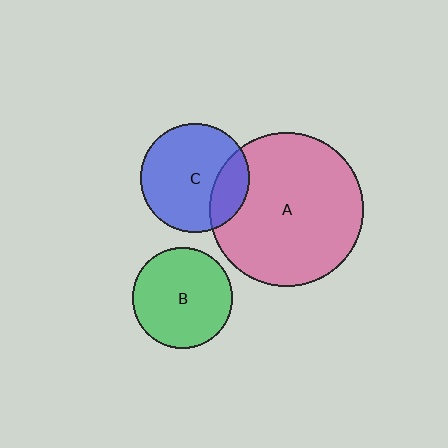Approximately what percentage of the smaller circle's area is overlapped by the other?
Approximately 20%.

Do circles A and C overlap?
Yes.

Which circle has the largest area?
Circle A (pink).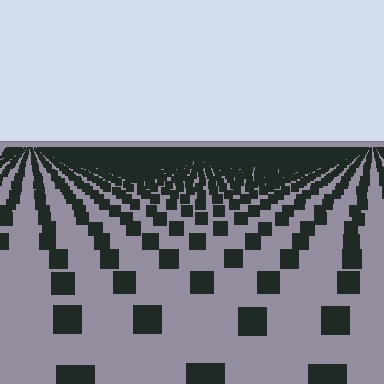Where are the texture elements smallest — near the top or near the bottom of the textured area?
Near the top.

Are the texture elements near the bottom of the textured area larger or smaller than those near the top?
Larger. Near the bottom, elements are closer to the viewer and appear at a bigger on-screen size.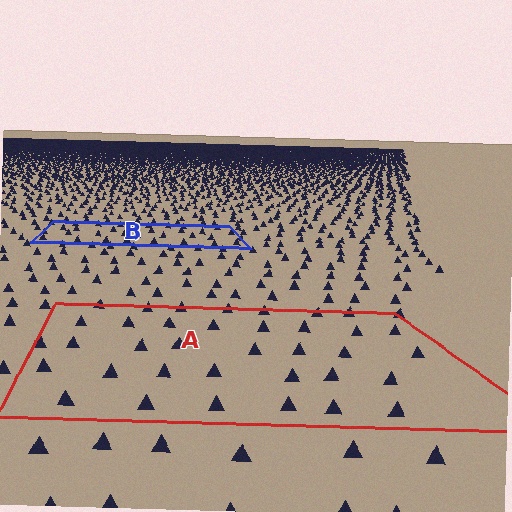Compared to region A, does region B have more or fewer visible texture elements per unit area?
Region B has more texture elements per unit area — they are packed more densely because it is farther away.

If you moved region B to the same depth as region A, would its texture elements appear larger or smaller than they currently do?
They would appear larger. At a closer depth, the same texture elements are projected at a bigger on-screen size.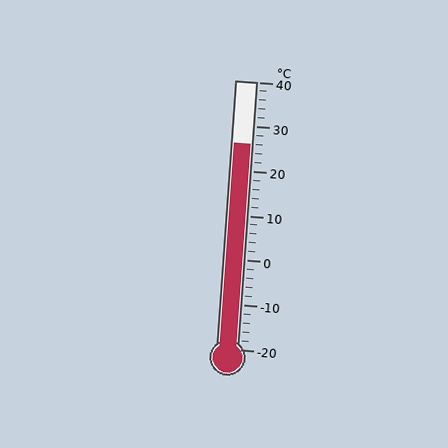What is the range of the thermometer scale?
The thermometer scale ranges from -20°C to 40°C.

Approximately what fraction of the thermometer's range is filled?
The thermometer is filled to approximately 75% of its range.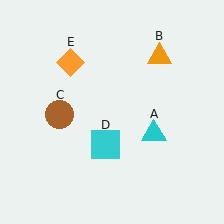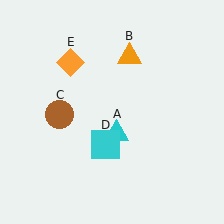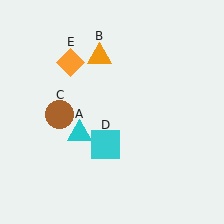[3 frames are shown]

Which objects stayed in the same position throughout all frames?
Brown circle (object C) and cyan square (object D) and orange diamond (object E) remained stationary.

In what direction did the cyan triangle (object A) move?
The cyan triangle (object A) moved left.